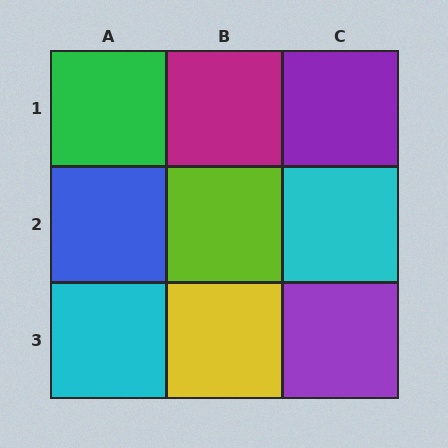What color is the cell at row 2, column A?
Blue.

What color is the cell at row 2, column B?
Lime.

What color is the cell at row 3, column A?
Cyan.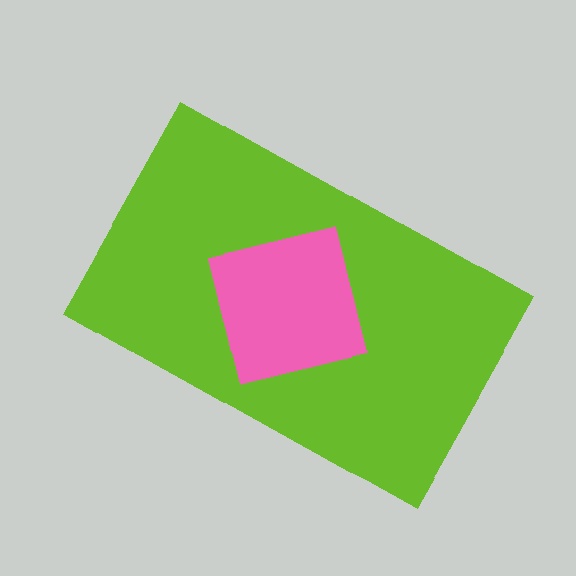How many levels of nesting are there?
2.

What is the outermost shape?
The lime rectangle.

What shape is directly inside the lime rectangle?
The pink square.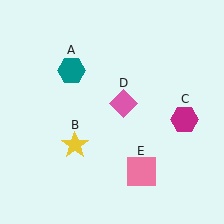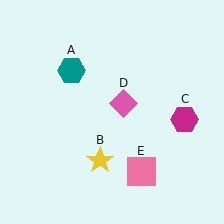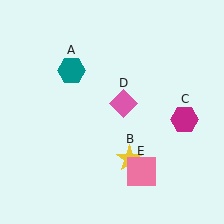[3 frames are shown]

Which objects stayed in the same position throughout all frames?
Teal hexagon (object A) and magenta hexagon (object C) and pink diamond (object D) and pink square (object E) remained stationary.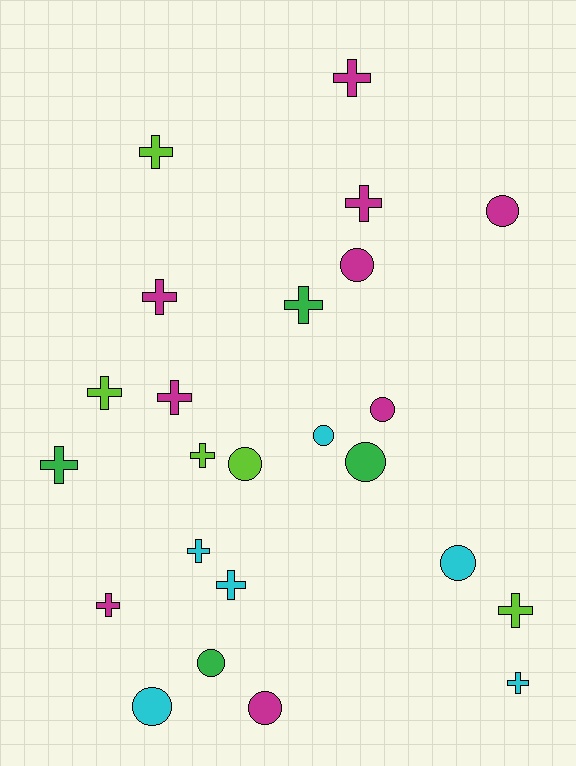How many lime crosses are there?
There are 4 lime crosses.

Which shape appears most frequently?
Cross, with 14 objects.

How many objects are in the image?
There are 24 objects.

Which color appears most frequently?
Magenta, with 9 objects.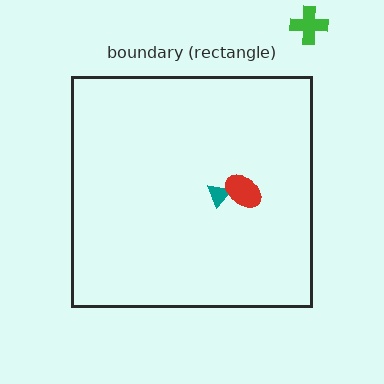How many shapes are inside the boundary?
2 inside, 1 outside.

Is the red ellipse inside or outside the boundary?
Inside.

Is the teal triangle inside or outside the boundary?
Inside.